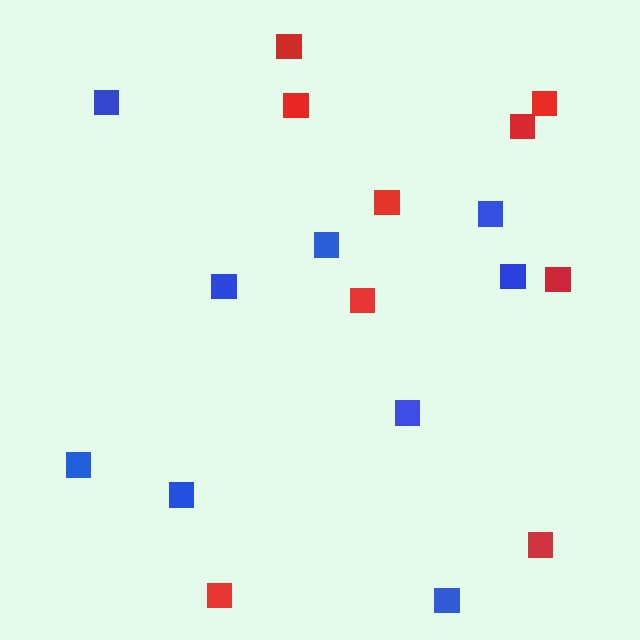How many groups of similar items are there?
There are 2 groups: one group of red squares (9) and one group of blue squares (9).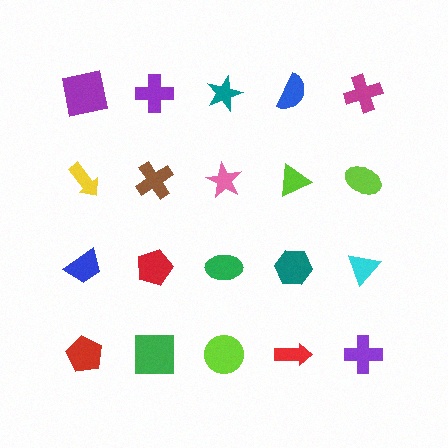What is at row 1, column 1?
A purple square.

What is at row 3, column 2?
A red pentagon.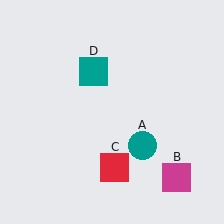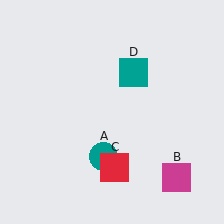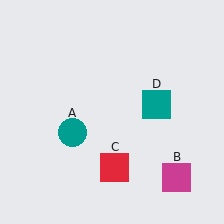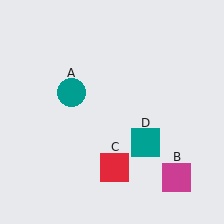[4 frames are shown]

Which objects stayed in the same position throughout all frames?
Magenta square (object B) and red square (object C) remained stationary.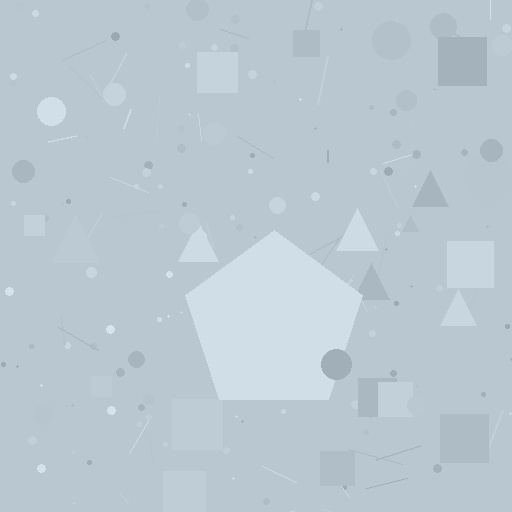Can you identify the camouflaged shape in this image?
The camouflaged shape is a pentagon.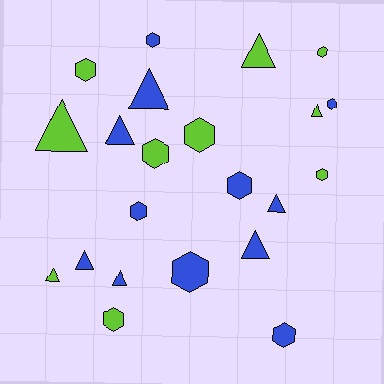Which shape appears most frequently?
Hexagon, with 12 objects.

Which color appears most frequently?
Blue, with 12 objects.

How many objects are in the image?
There are 22 objects.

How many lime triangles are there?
There are 4 lime triangles.